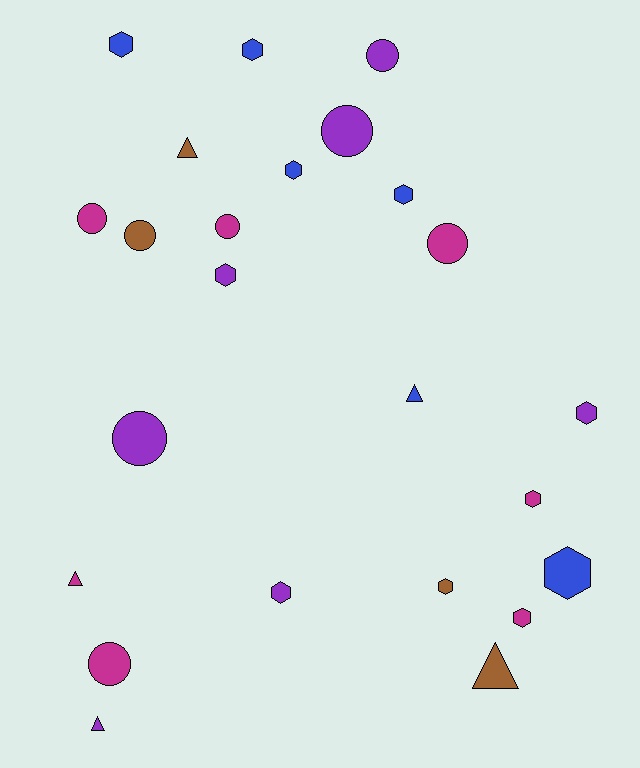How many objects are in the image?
There are 24 objects.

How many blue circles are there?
There are no blue circles.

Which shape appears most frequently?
Hexagon, with 11 objects.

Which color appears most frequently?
Magenta, with 7 objects.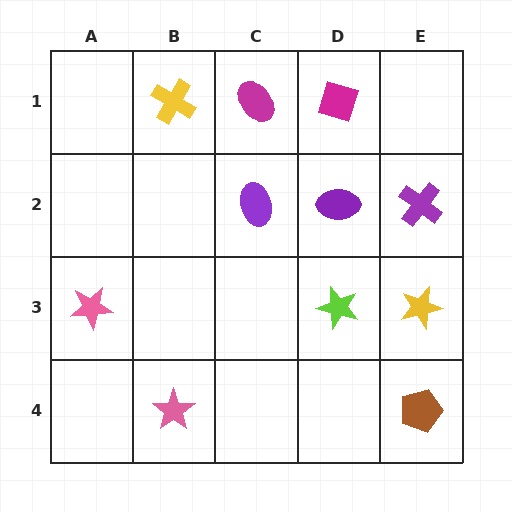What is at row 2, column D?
A purple ellipse.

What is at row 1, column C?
A magenta ellipse.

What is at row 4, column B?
A pink star.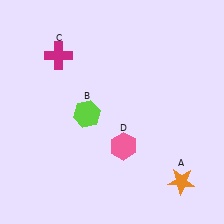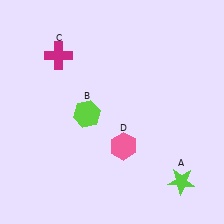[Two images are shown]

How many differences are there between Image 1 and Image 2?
There is 1 difference between the two images.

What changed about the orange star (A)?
In Image 1, A is orange. In Image 2, it changed to lime.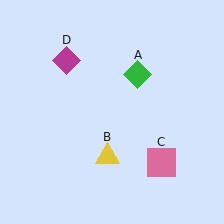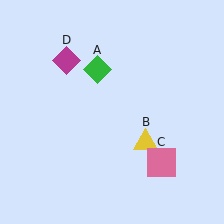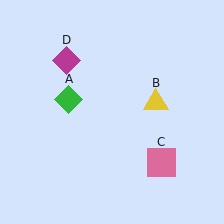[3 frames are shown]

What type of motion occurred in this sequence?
The green diamond (object A), yellow triangle (object B) rotated counterclockwise around the center of the scene.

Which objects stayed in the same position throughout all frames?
Pink square (object C) and magenta diamond (object D) remained stationary.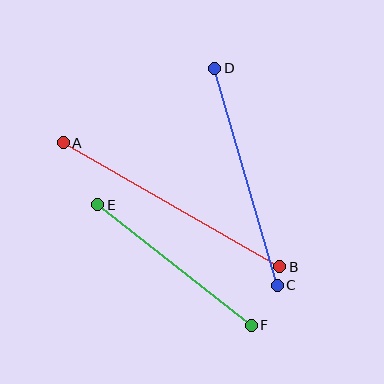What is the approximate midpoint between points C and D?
The midpoint is at approximately (246, 177) pixels.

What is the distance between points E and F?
The distance is approximately 195 pixels.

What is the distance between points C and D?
The distance is approximately 226 pixels.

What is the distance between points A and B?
The distance is approximately 250 pixels.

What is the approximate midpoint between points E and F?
The midpoint is at approximately (174, 265) pixels.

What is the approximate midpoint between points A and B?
The midpoint is at approximately (171, 205) pixels.